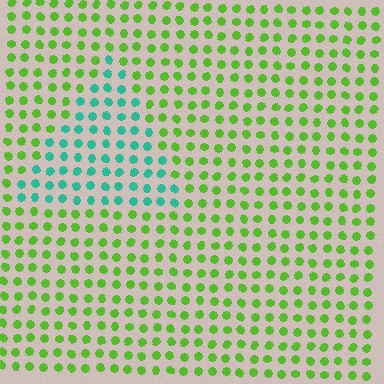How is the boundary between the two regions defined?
The boundary is defined purely by a slight shift in hue (about 62 degrees). Spacing, size, and orientation are identical on both sides.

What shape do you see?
I see a triangle.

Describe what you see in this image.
The image is filled with small lime elements in a uniform arrangement. A triangle-shaped region is visible where the elements are tinted to a slightly different hue, forming a subtle color boundary.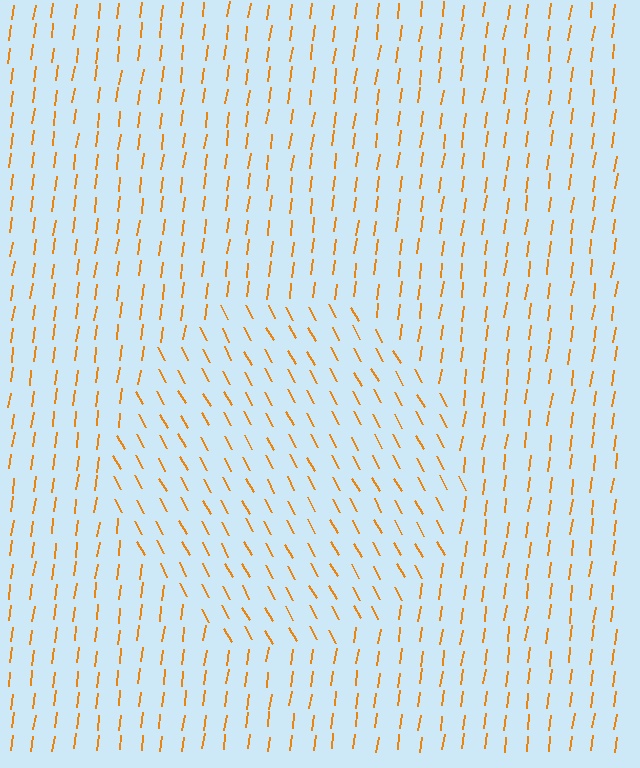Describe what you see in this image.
The image is filled with small orange line segments. A circle region in the image has lines oriented differently from the surrounding lines, creating a visible texture boundary.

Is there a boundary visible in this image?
Yes, there is a texture boundary formed by a change in line orientation.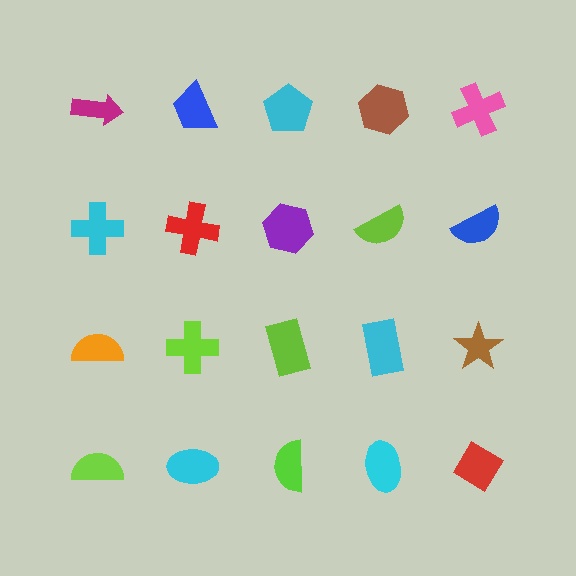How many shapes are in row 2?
5 shapes.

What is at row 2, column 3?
A purple hexagon.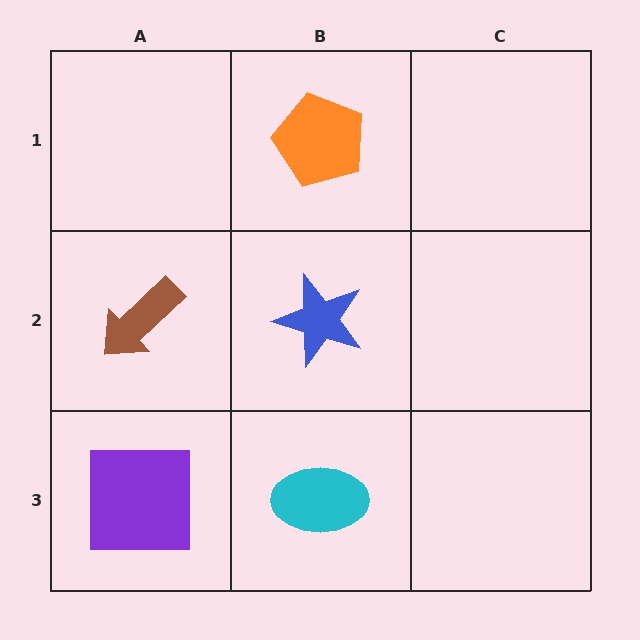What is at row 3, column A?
A purple square.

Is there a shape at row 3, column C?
No, that cell is empty.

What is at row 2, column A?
A brown arrow.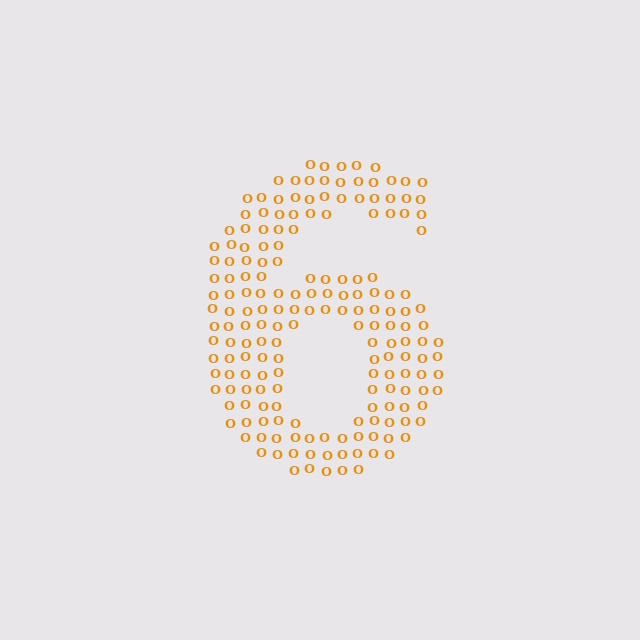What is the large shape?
The large shape is the digit 6.